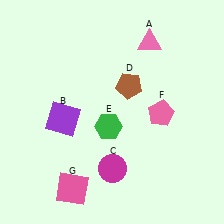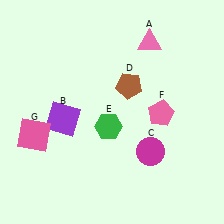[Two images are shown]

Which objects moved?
The objects that moved are: the magenta circle (C), the pink square (G).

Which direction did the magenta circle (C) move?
The magenta circle (C) moved right.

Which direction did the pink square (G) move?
The pink square (G) moved up.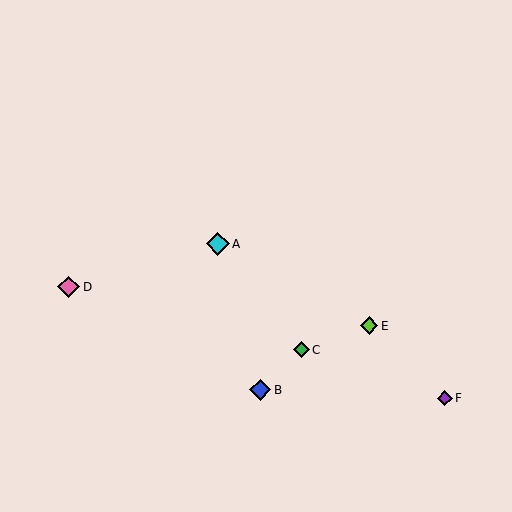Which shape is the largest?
The cyan diamond (labeled A) is the largest.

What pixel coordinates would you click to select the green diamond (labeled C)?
Click at (301, 350) to select the green diamond C.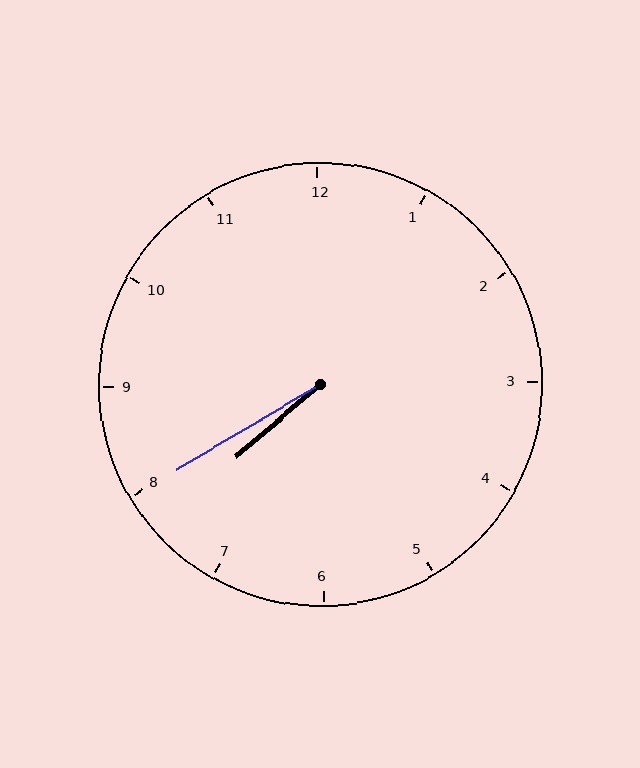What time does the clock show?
7:40.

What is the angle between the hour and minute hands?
Approximately 10 degrees.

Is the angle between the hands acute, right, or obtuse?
It is acute.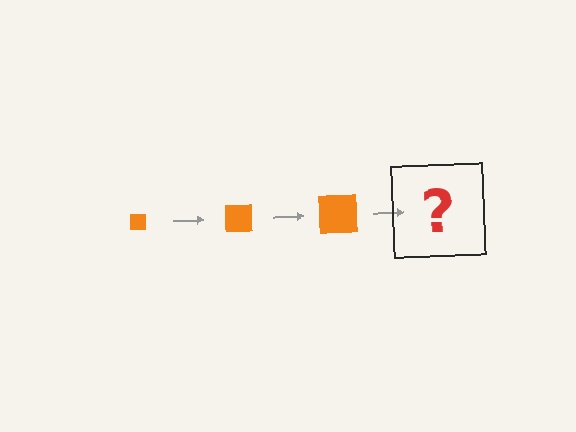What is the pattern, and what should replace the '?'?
The pattern is that the square gets progressively larger each step. The '?' should be an orange square, larger than the previous one.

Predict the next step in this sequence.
The next step is an orange square, larger than the previous one.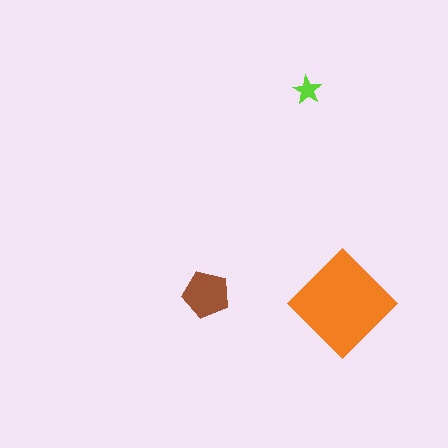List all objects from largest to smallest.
The orange diamond, the brown pentagon, the lime star.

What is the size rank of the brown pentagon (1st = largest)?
2nd.